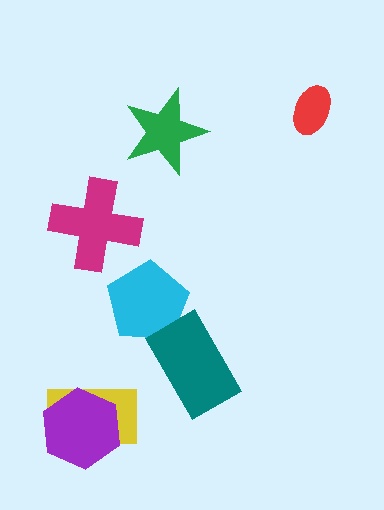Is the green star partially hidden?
No, no other shape covers it.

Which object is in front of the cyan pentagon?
The teal rectangle is in front of the cyan pentagon.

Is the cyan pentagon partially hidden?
Yes, it is partially covered by another shape.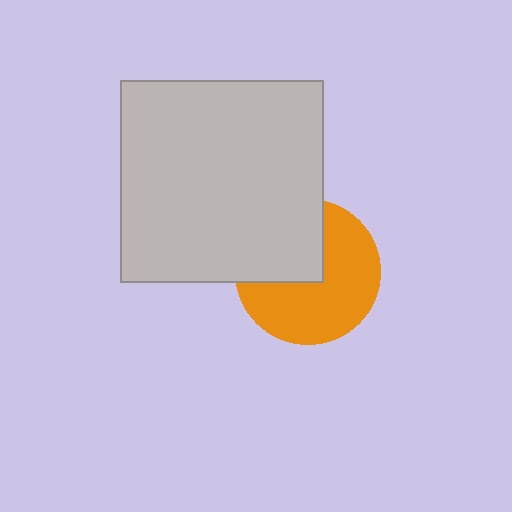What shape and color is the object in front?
The object in front is a light gray square.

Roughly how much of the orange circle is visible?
About half of it is visible (roughly 62%).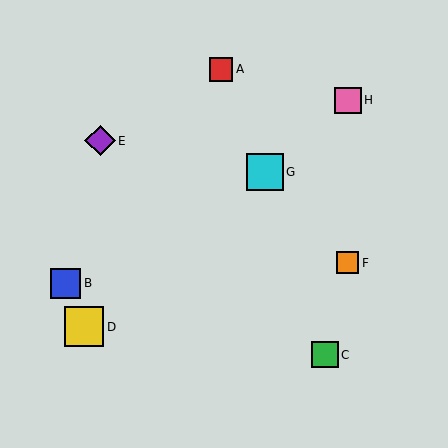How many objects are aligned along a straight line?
3 objects (D, G, H) are aligned along a straight line.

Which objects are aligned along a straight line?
Objects D, G, H are aligned along a straight line.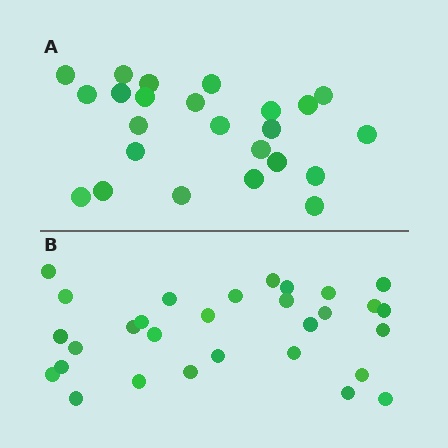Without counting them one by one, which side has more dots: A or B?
Region B (the bottom region) has more dots.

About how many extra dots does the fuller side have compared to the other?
Region B has about 6 more dots than region A.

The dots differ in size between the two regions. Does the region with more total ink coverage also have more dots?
No. Region A has more total ink coverage because its dots are larger, but region B actually contains more individual dots. Total area can be misleading — the number of items is what matters here.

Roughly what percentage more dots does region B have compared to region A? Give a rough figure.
About 25% more.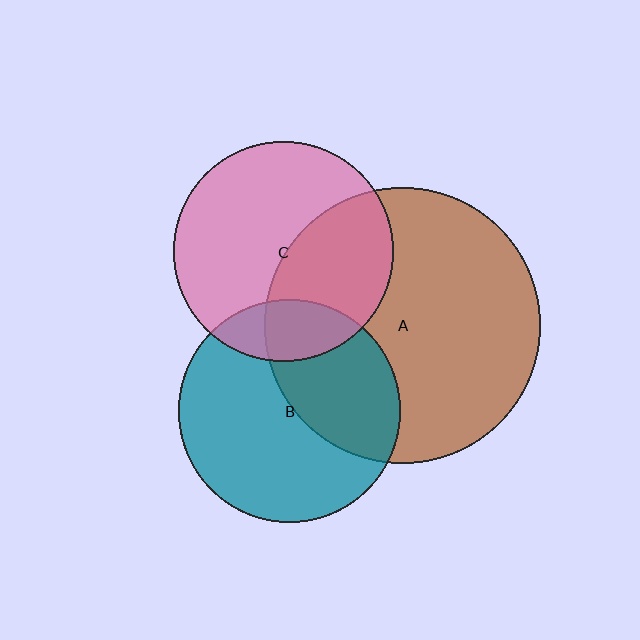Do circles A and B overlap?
Yes.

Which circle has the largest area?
Circle A (brown).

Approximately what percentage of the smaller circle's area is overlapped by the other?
Approximately 40%.